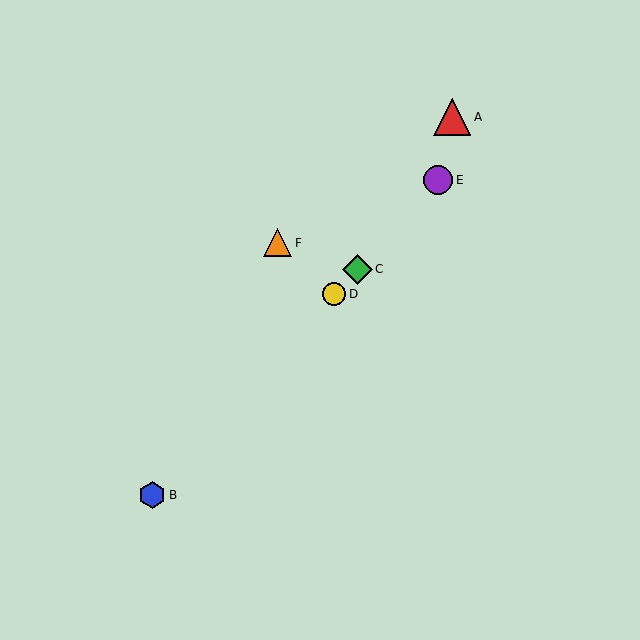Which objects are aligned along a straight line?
Objects B, C, D, E are aligned along a straight line.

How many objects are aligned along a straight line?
4 objects (B, C, D, E) are aligned along a straight line.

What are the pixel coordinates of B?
Object B is at (152, 495).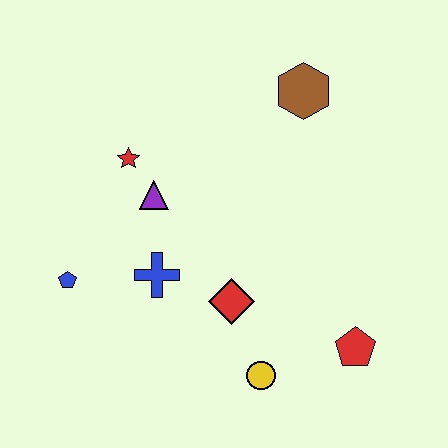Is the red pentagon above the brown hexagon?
No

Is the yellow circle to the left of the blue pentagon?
No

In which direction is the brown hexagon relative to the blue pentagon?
The brown hexagon is to the right of the blue pentagon.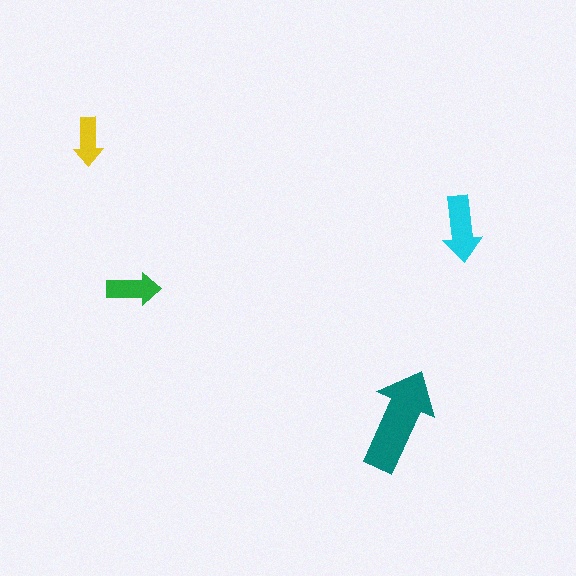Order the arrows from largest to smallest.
the teal one, the cyan one, the green one, the yellow one.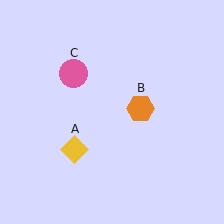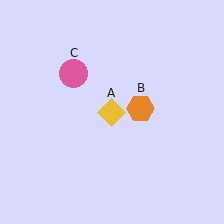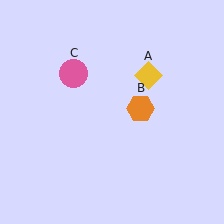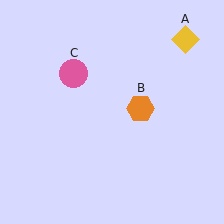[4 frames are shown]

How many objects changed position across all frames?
1 object changed position: yellow diamond (object A).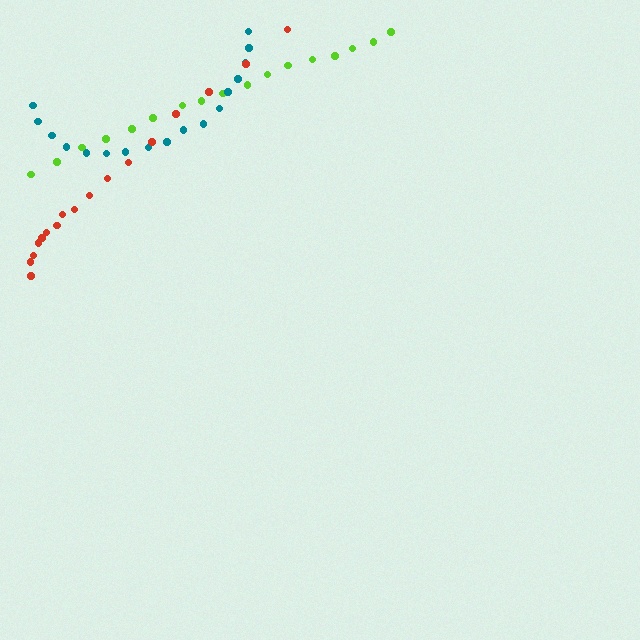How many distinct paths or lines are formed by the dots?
There are 3 distinct paths.